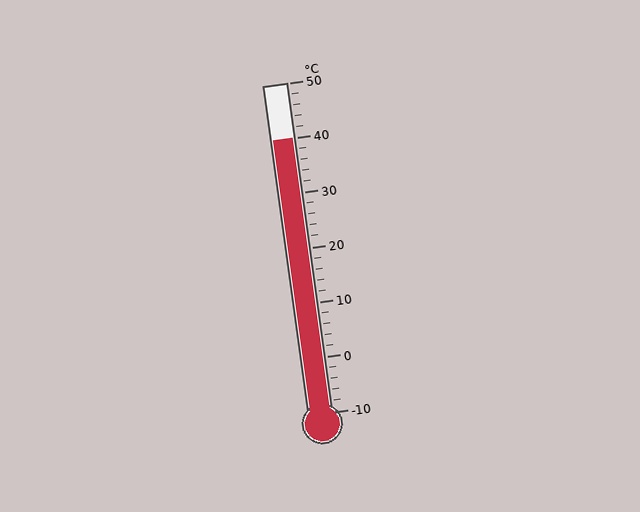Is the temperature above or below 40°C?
The temperature is at 40°C.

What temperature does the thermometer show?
The thermometer shows approximately 40°C.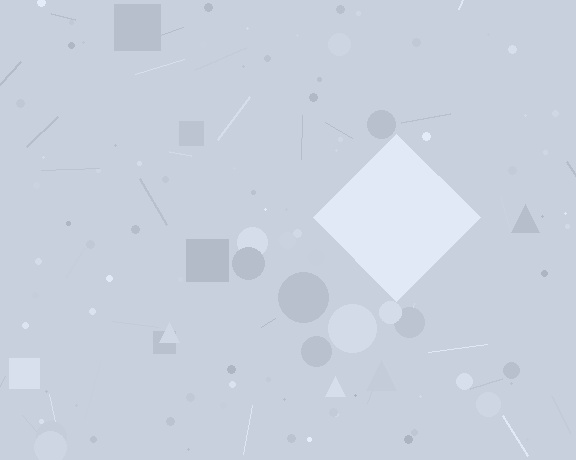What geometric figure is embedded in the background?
A diamond is embedded in the background.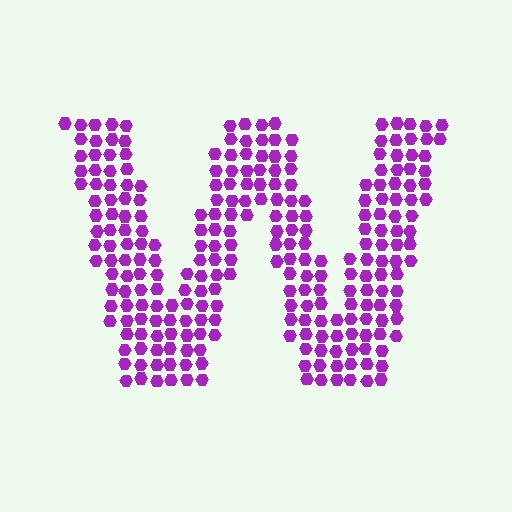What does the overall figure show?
The overall figure shows the letter W.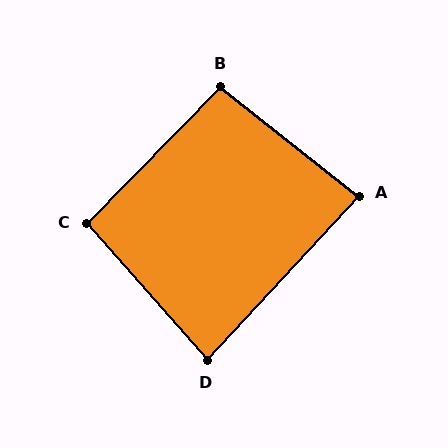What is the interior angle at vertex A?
Approximately 86 degrees (approximately right).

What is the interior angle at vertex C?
Approximately 94 degrees (approximately right).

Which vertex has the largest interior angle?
B, at approximately 96 degrees.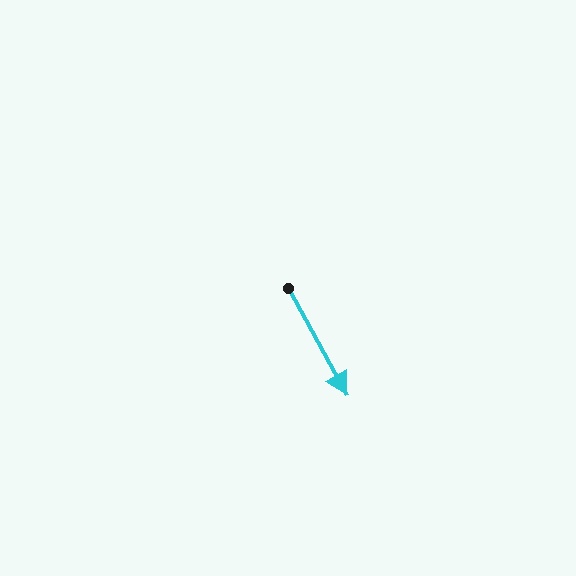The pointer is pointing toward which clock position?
Roughly 5 o'clock.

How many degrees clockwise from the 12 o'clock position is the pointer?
Approximately 151 degrees.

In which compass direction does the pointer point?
Southeast.